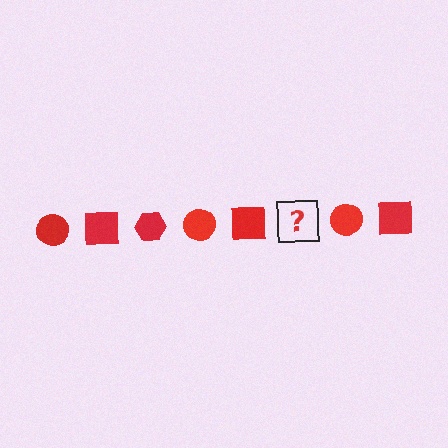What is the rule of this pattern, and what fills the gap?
The rule is that the pattern cycles through circle, square, hexagon shapes in red. The gap should be filled with a red hexagon.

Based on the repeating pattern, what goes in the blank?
The blank should be a red hexagon.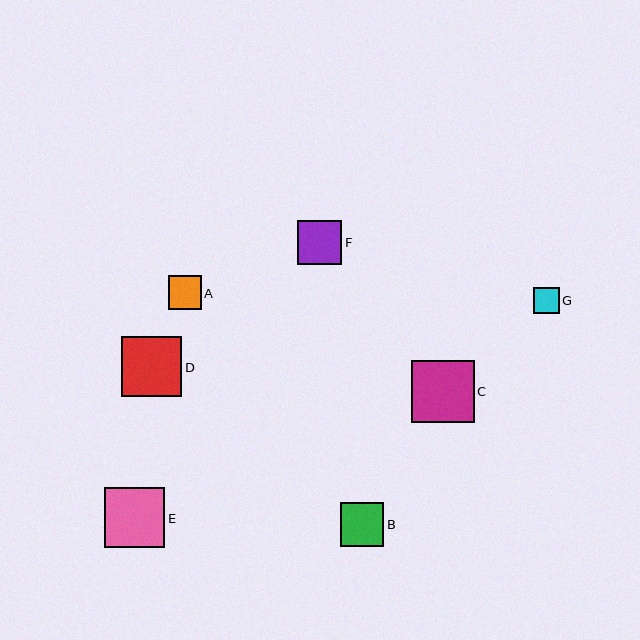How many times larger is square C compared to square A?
Square C is approximately 1.9 times the size of square A.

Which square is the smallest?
Square G is the smallest with a size of approximately 26 pixels.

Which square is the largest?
Square C is the largest with a size of approximately 62 pixels.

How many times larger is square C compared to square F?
Square C is approximately 1.4 times the size of square F.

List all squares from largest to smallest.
From largest to smallest: C, E, D, F, B, A, G.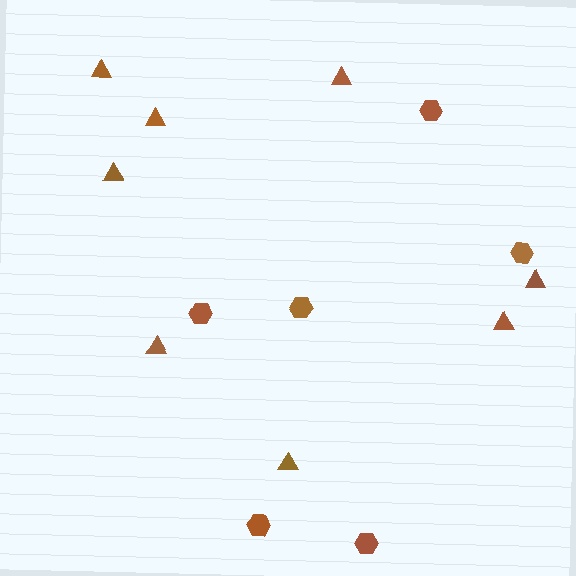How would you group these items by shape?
There are 2 groups: one group of hexagons (6) and one group of triangles (8).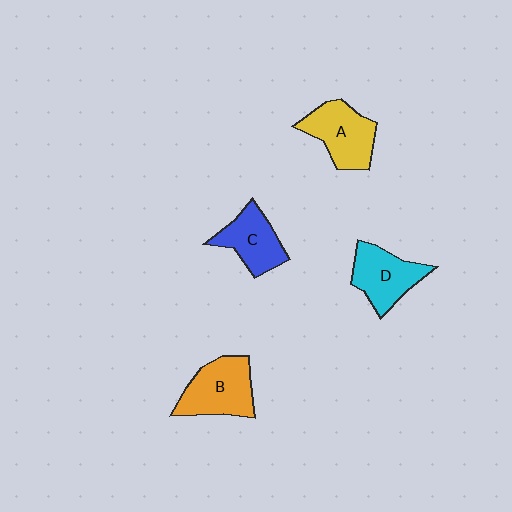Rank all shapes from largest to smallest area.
From largest to smallest: B (orange), A (yellow), D (cyan), C (blue).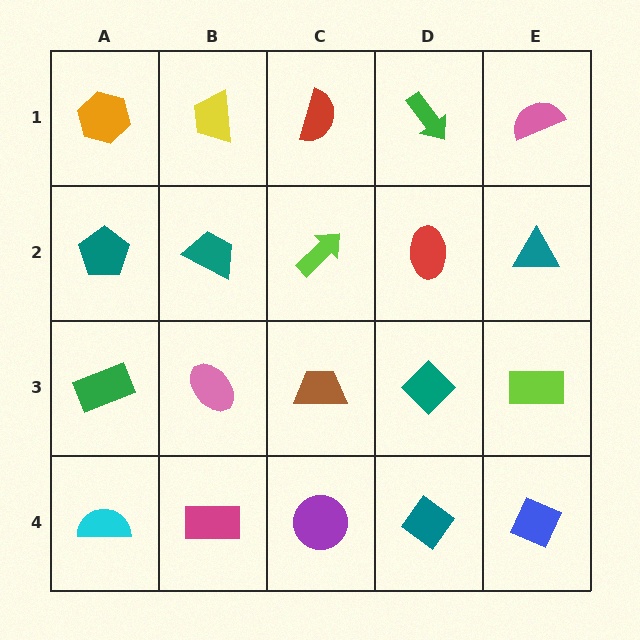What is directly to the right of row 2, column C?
A red ellipse.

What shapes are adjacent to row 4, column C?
A brown trapezoid (row 3, column C), a magenta rectangle (row 4, column B), a teal diamond (row 4, column D).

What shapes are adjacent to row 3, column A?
A teal pentagon (row 2, column A), a cyan semicircle (row 4, column A), a pink ellipse (row 3, column B).